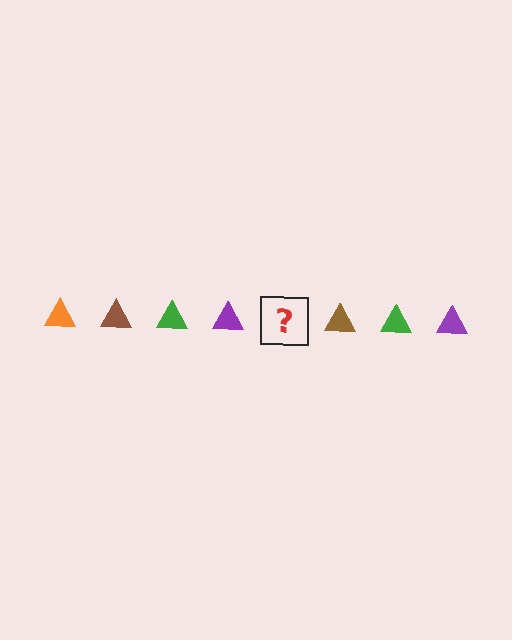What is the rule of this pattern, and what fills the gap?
The rule is that the pattern cycles through orange, brown, green, purple triangles. The gap should be filled with an orange triangle.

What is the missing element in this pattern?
The missing element is an orange triangle.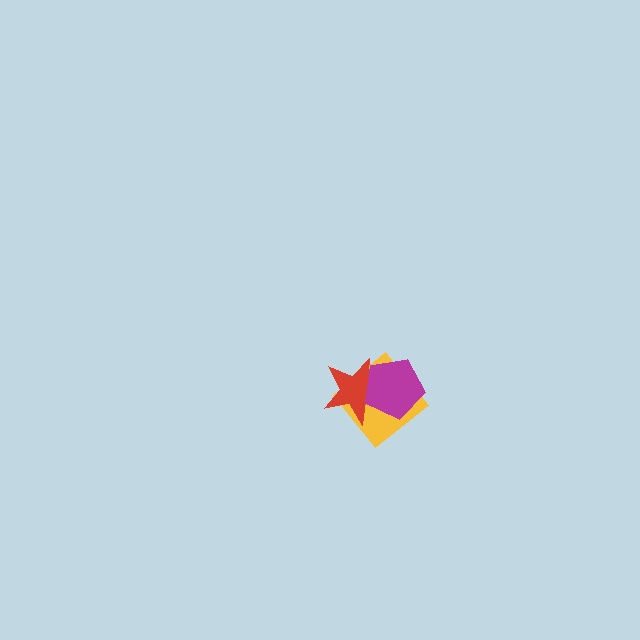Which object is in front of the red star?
The magenta pentagon is in front of the red star.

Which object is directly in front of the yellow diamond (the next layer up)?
The red star is directly in front of the yellow diamond.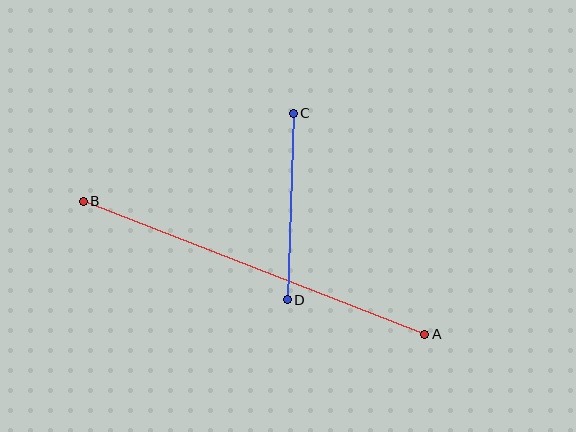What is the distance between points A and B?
The distance is approximately 366 pixels.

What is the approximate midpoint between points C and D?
The midpoint is at approximately (290, 206) pixels.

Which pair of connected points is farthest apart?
Points A and B are farthest apart.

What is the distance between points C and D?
The distance is approximately 187 pixels.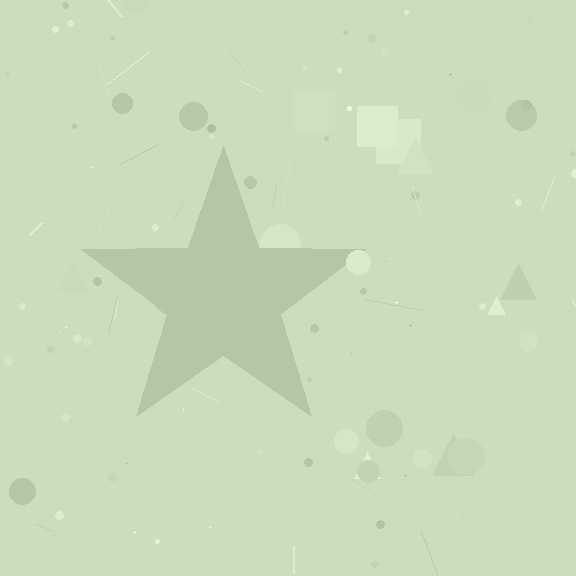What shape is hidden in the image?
A star is hidden in the image.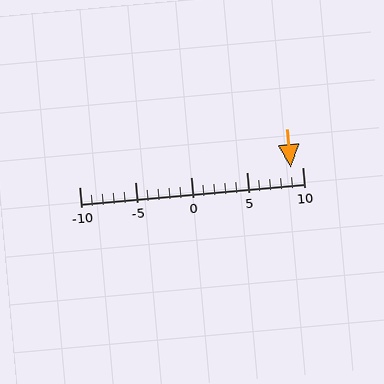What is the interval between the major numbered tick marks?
The major tick marks are spaced 5 units apart.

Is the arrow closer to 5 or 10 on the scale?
The arrow is closer to 10.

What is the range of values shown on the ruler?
The ruler shows values from -10 to 10.